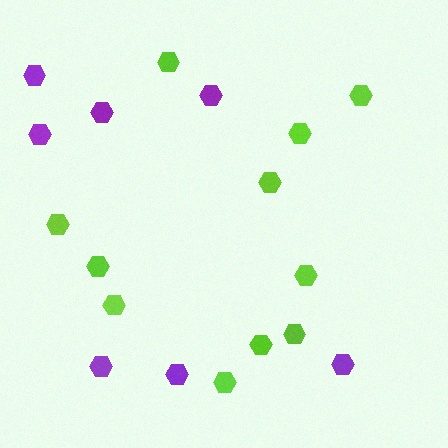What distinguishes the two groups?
There are 2 groups: one group of lime hexagons (11) and one group of purple hexagons (7).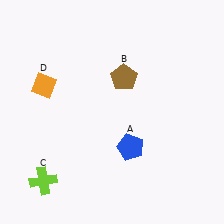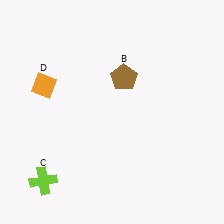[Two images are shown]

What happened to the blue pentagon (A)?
The blue pentagon (A) was removed in Image 2. It was in the bottom-right area of Image 1.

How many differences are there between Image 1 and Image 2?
There is 1 difference between the two images.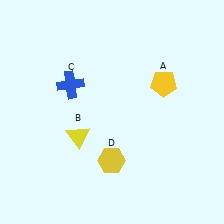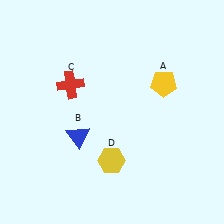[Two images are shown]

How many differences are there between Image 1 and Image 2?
There are 2 differences between the two images.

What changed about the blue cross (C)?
In Image 1, C is blue. In Image 2, it changed to red.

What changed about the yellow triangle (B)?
In Image 1, B is yellow. In Image 2, it changed to blue.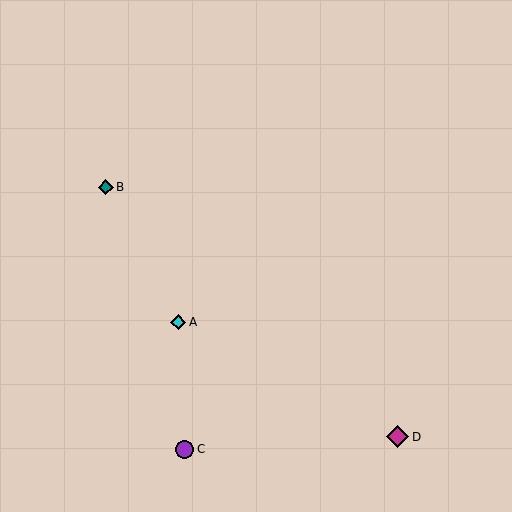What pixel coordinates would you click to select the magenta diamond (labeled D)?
Click at (397, 437) to select the magenta diamond D.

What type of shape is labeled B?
Shape B is a teal diamond.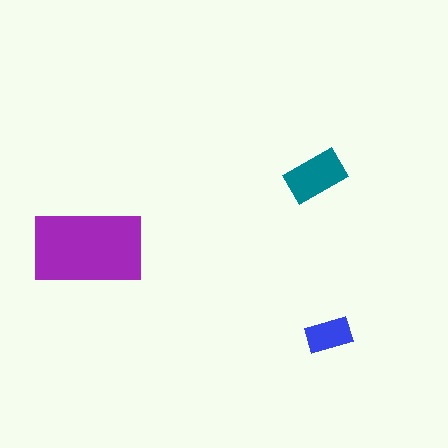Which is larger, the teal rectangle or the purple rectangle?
The purple one.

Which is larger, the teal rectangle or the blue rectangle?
The teal one.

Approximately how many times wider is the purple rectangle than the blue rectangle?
About 2.5 times wider.